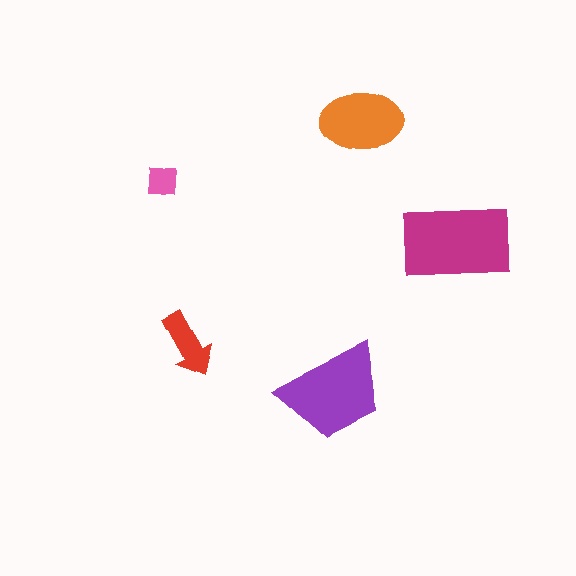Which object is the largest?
The magenta rectangle.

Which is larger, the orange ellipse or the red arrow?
The orange ellipse.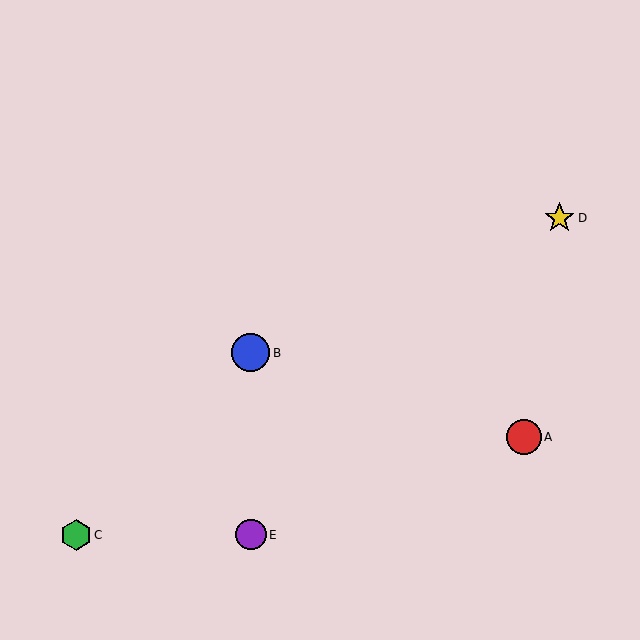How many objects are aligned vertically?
2 objects (B, E) are aligned vertically.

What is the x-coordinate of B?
Object B is at x≈251.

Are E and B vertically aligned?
Yes, both are at x≈251.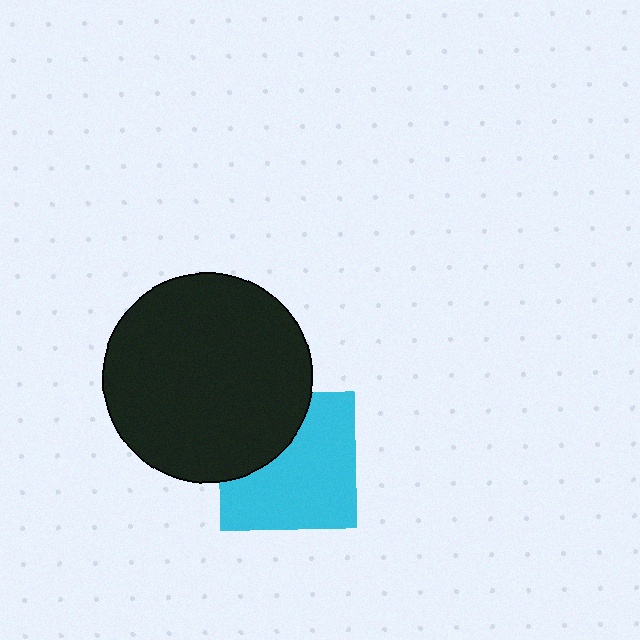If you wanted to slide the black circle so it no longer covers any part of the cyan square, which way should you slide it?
Slide it toward the upper-left — that is the most direct way to separate the two shapes.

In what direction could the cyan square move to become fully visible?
The cyan square could move toward the lower-right. That would shift it out from behind the black circle entirely.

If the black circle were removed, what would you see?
You would see the complete cyan square.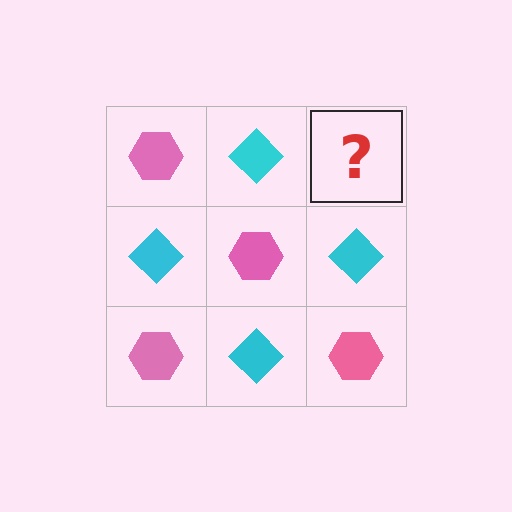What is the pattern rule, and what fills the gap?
The rule is that it alternates pink hexagon and cyan diamond in a checkerboard pattern. The gap should be filled with a pink hexagon.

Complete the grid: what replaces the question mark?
The question mark should be replaced with a pink hexagon.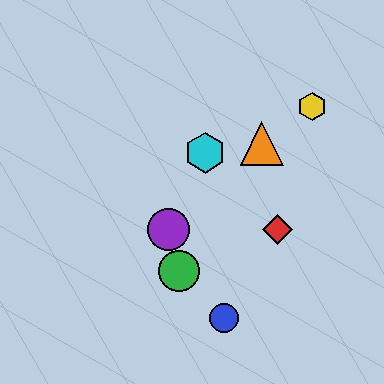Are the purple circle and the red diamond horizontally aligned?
Yes, both are at y≈229.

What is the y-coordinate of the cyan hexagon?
The cyan hexagon is at y≈153.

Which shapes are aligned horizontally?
The red diamond, the purple circle are aligned horizontally.